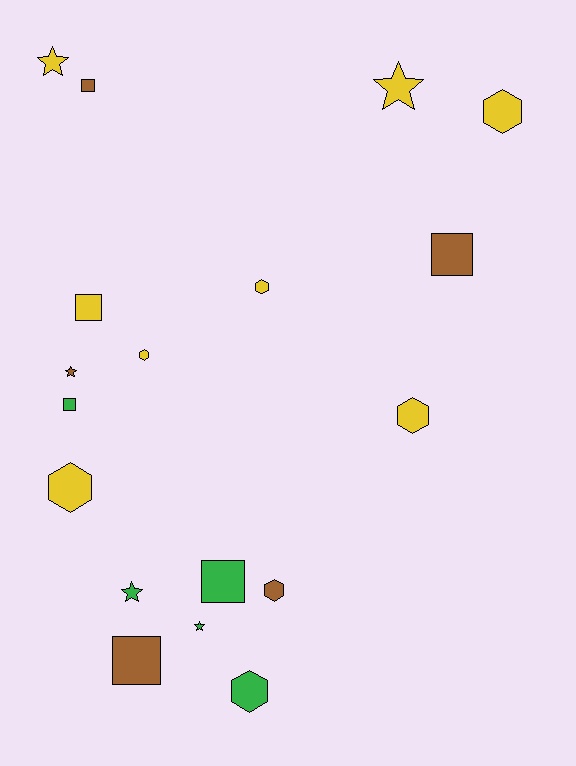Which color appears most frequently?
Yellow, with 8 objects.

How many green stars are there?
There are 2 green stars.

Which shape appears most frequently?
Hexagon, with 7 objects.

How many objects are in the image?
There are 18 objects.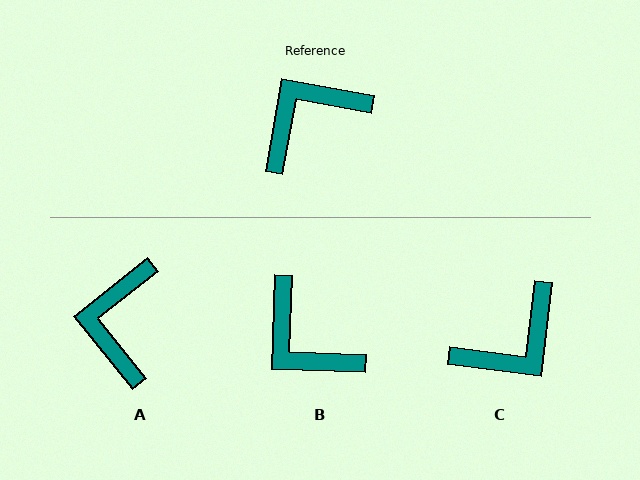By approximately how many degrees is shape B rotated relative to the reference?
Approximately 98 degrees counter-clockwise.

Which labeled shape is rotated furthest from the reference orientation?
C, about 177 degrees away.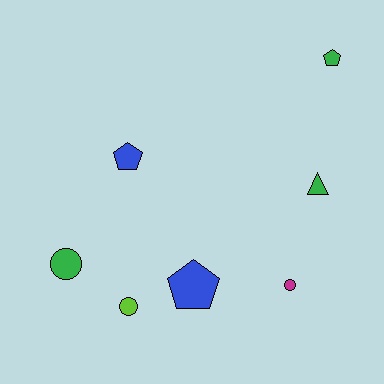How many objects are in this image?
There are 7 objects.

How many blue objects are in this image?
There are 2 blue objects.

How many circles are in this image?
There are 3 circles.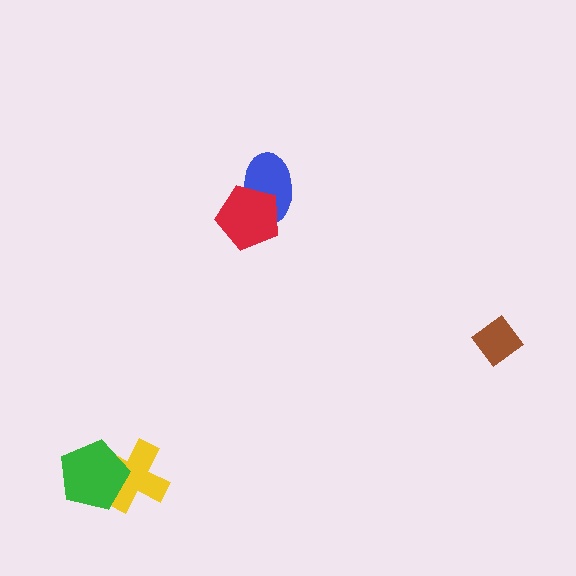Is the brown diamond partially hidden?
No, no other shape covers it.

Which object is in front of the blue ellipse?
The red pentagon is in front of the blue ellipse.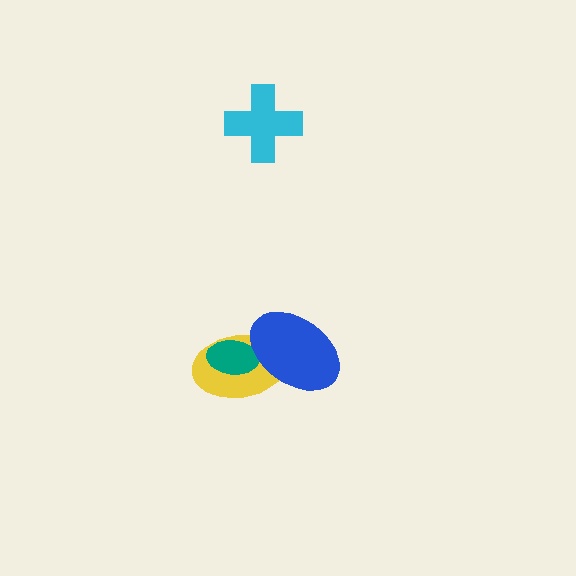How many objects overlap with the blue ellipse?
2 objects overlap with the blue ellipse.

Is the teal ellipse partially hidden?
Yes, it is partially covered by another shape.